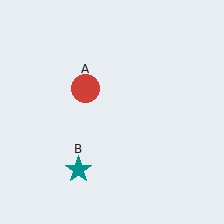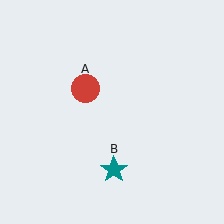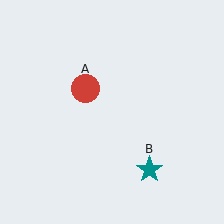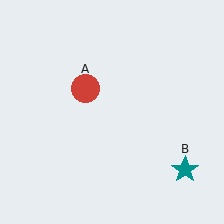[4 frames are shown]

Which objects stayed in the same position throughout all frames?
Red circle (object A) remained stationary.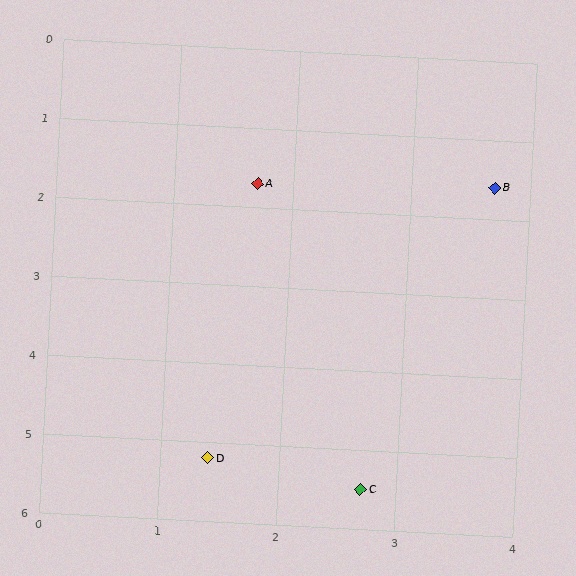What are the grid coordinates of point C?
Point C is at approximately (2.7, 5.5).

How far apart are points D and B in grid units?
Points D and B are about 4.3 grid units apart.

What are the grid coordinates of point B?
Point B is at approximately (3.7, 1.6).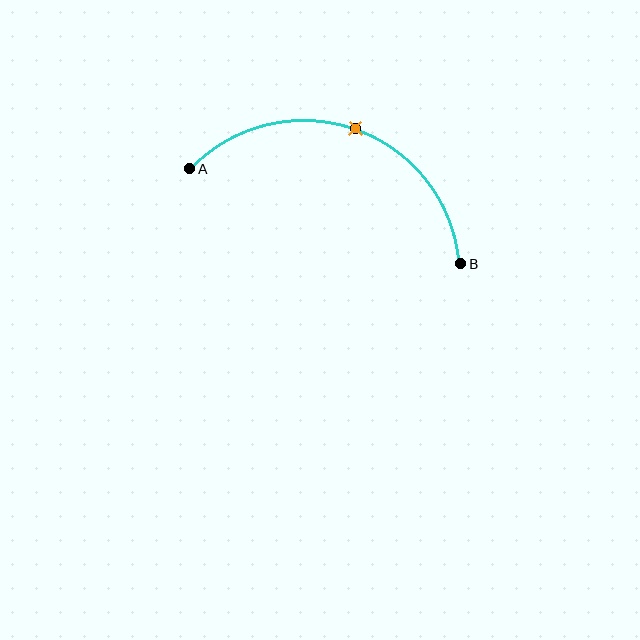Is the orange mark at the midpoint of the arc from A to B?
Yes. The orange mark lies on the arc at equal arc-length from both A and B — it is the arc midpoint.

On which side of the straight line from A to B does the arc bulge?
The arc bulges above the straight line connecting A and B.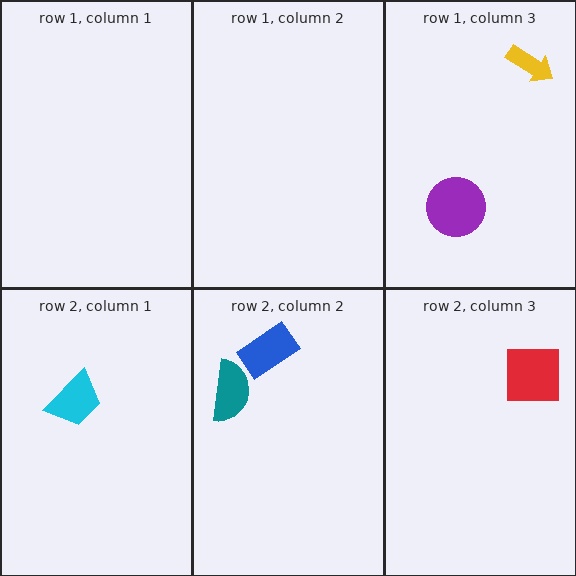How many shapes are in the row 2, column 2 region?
2.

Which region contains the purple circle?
The row 1, column 3 region.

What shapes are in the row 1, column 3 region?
The yellow arrow, the purple circle.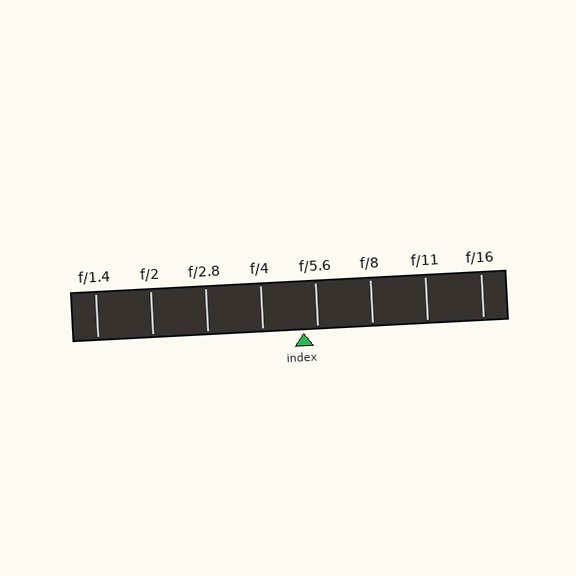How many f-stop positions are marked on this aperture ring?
There are 8 f-stop positions marked.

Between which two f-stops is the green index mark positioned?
The index mark is between f/4 and f/5.6.